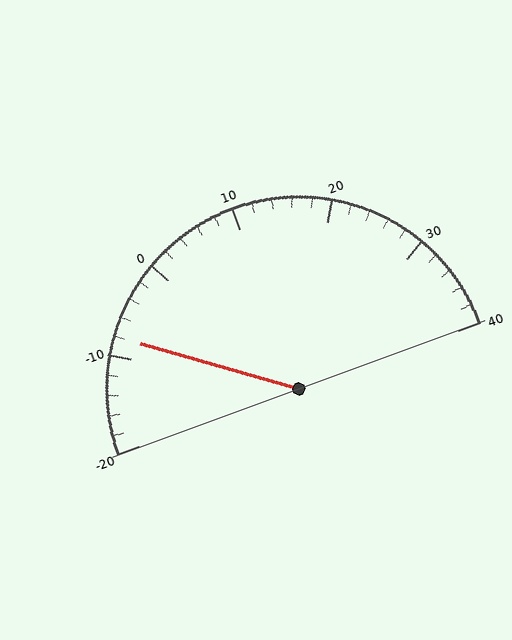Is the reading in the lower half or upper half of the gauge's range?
The reading is in the lower half of the range (-20 to 40).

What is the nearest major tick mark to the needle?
The nearest major tick mark is -10.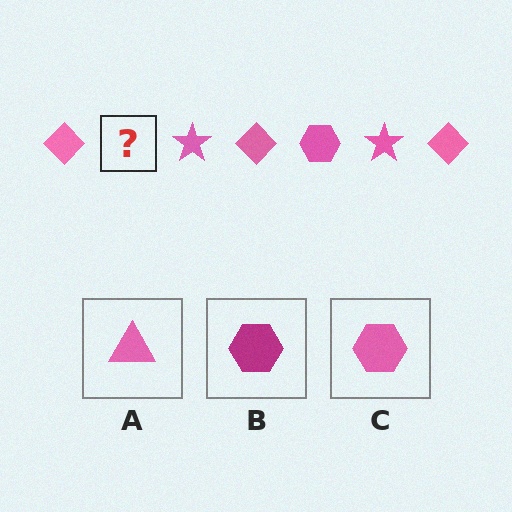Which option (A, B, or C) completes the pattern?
C.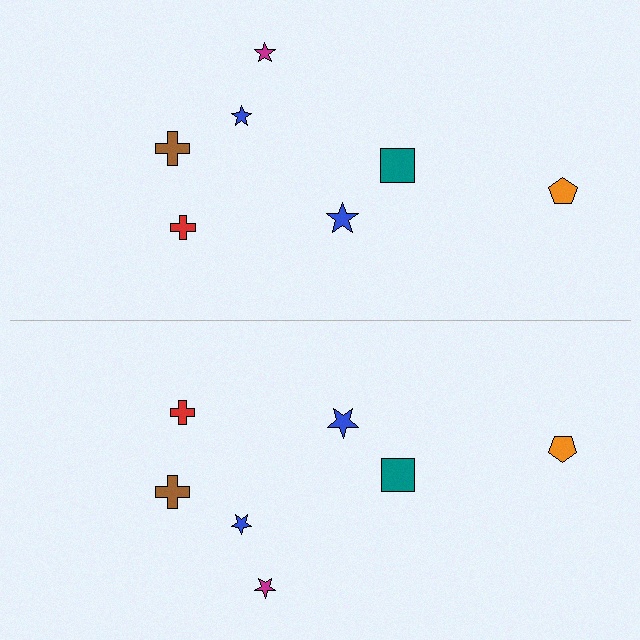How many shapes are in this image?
There are 14 shapes in this image.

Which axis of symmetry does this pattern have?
The pattern has a horizontal axis of symmetry running through the center of the image.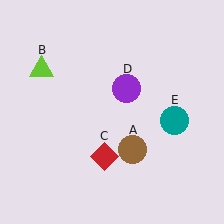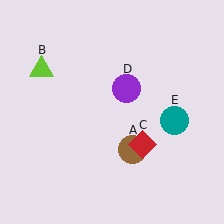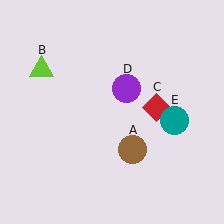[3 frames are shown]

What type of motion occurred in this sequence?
The red diamond (object C) rotated counterclockwise around the center of the scene.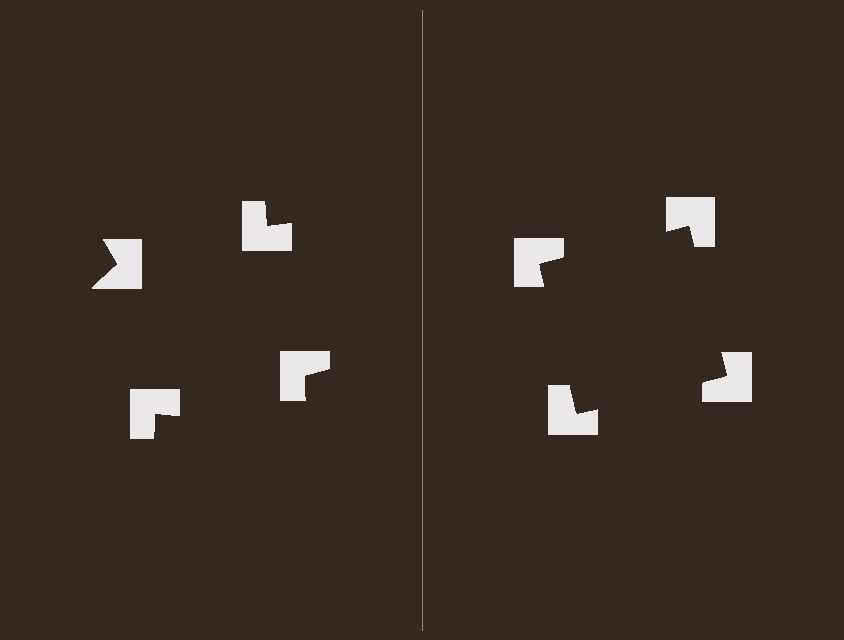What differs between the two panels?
The notched squares are positioned identically on both sides; only the wedge orientations differ. On the right they align to a square; on the left they are misaligned.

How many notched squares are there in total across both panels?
8 — 4 on each side.